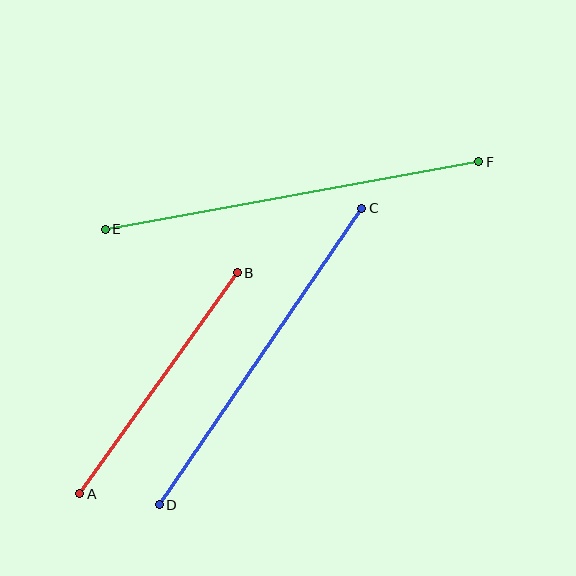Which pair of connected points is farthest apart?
Points E and F are farthest apart.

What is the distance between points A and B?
The distance is approximately 272 pixels.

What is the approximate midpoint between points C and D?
The midpoint is at approximately (260, 356) pixels.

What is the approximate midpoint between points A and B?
The midpoint is at approximately (159, 383) pixels.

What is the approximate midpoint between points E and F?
The midpoint is at approximately (292, 196) pixels.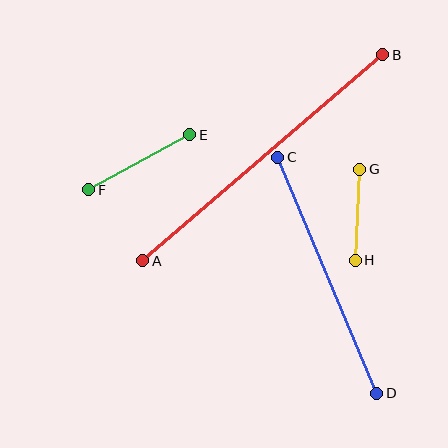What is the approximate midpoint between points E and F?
The midpoint is at approximately (139, 162) pixels.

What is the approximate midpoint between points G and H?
The midpoint is at approximately (358, 215) pixels.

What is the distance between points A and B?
The distance is approximately 317 pixels.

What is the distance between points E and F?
The distance is approximately 115 pixels.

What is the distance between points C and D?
The distance is approximately 256 pixels.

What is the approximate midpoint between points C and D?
The midpoint is at approximately (327, 275) pixels.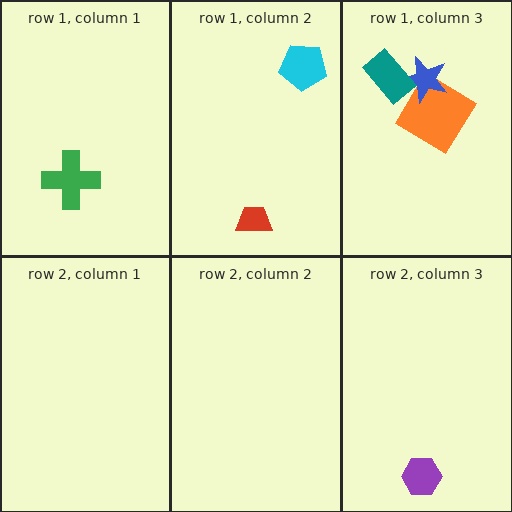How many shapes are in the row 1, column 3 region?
3.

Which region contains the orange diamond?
The row 1, column 3 region.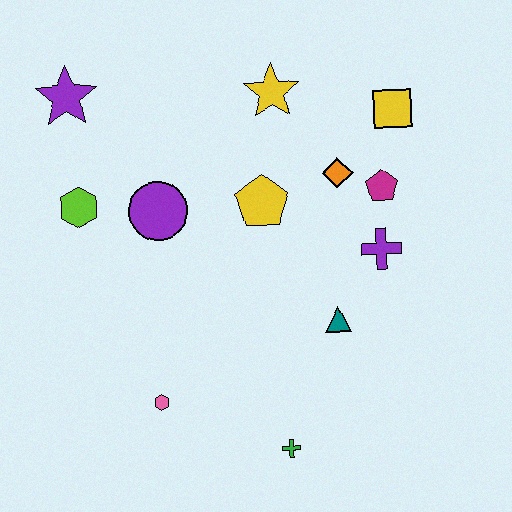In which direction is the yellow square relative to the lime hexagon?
The yellow square is to the right of the lime hexagon.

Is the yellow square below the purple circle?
No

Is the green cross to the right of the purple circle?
Yes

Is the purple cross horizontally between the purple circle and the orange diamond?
No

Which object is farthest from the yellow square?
The pink hexagon is farthest from the yellow square.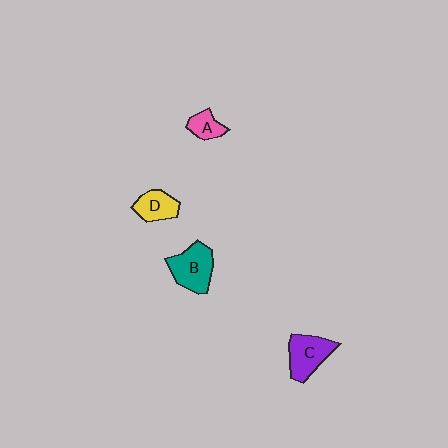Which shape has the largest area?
Shape B (teal).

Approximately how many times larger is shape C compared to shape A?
Approximately 1.9 times.